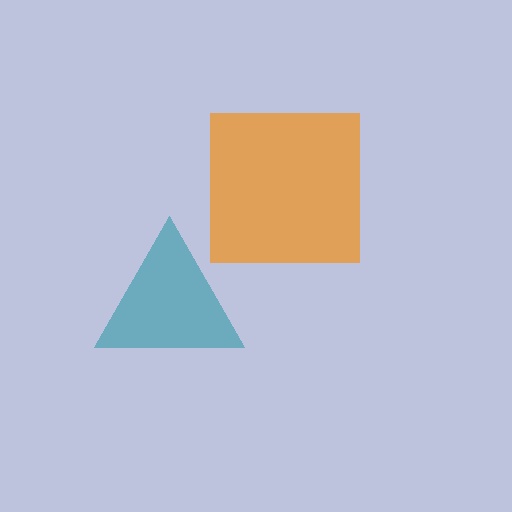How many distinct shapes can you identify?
There are 2 distinct shapes: a teal triangle, an orange square.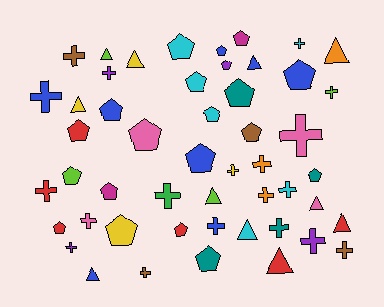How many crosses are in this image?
There are 19 crosses.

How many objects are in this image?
There are 50 objects.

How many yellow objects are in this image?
There are 4 yellow objects.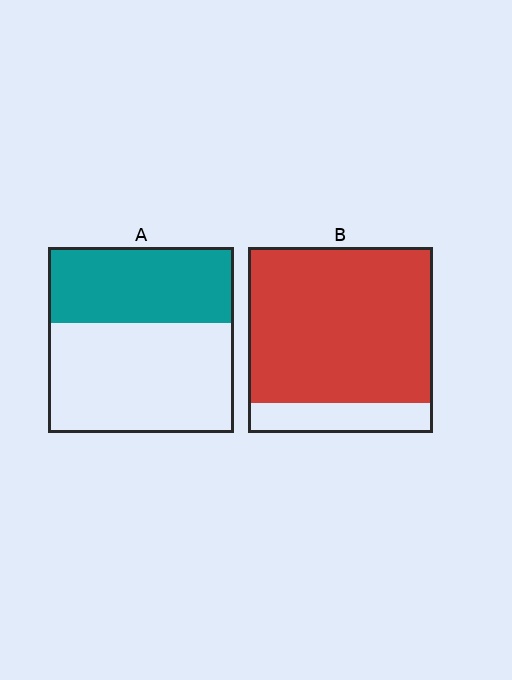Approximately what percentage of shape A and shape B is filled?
A is approximately 40% and B is approximately 85%.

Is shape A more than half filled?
No.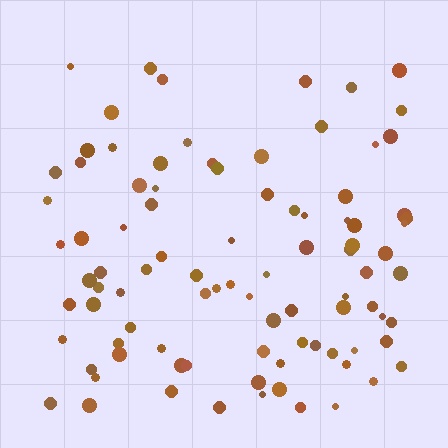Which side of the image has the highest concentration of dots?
The bottom.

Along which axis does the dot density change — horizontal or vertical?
Vertical.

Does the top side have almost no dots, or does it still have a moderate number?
Still a moderate number, just noticeably fewer than the bottom.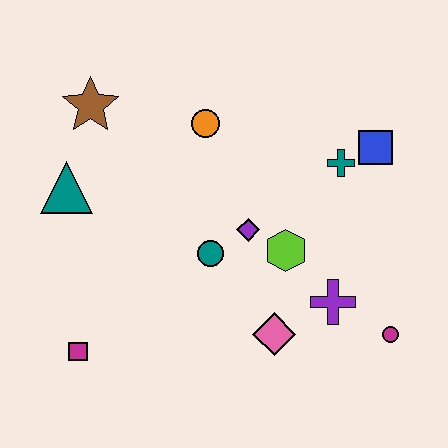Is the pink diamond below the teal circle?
Yes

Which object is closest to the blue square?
The teal cross is closest to the blue square.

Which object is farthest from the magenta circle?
The brown star is farthest from the magenta circle.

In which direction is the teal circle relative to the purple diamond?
The teal circle is to the left of the purple diamond.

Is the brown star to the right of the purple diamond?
No